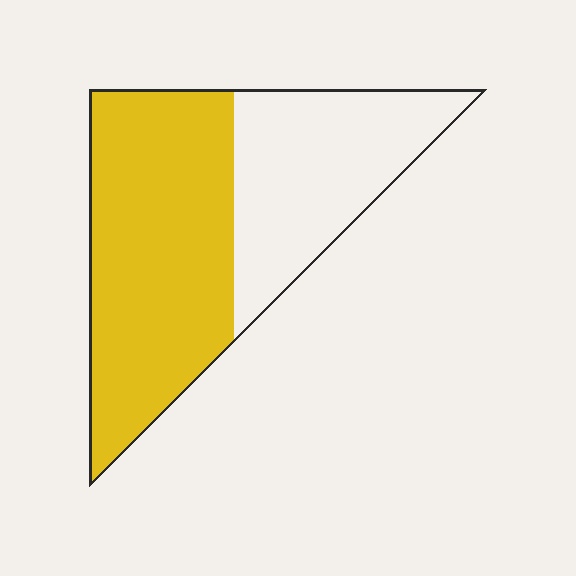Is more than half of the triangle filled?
Yes.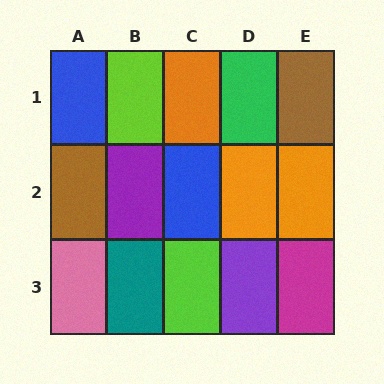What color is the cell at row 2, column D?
Orange.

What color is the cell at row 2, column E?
Orange.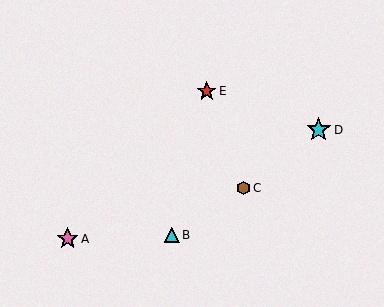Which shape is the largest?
The cyan star (labeled D) is the largest.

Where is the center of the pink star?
The center of the pink star is at (68, 239).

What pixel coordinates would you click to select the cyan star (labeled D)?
Click at (319, 130) to select the cyan star D.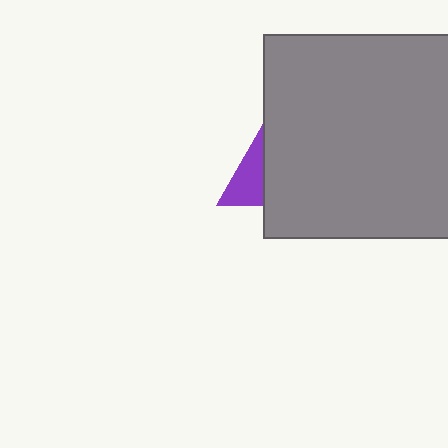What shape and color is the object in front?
The object in front is a gray rectangle.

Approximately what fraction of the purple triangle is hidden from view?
Roughly 68% of the purple triangle is hidden behind the gray rectangle.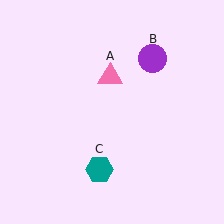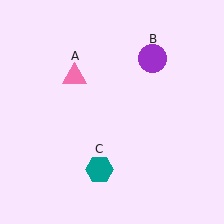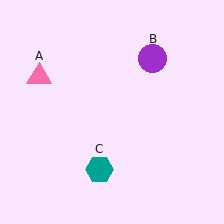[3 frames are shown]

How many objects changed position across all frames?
1 object changed position: pink triangle (object A).